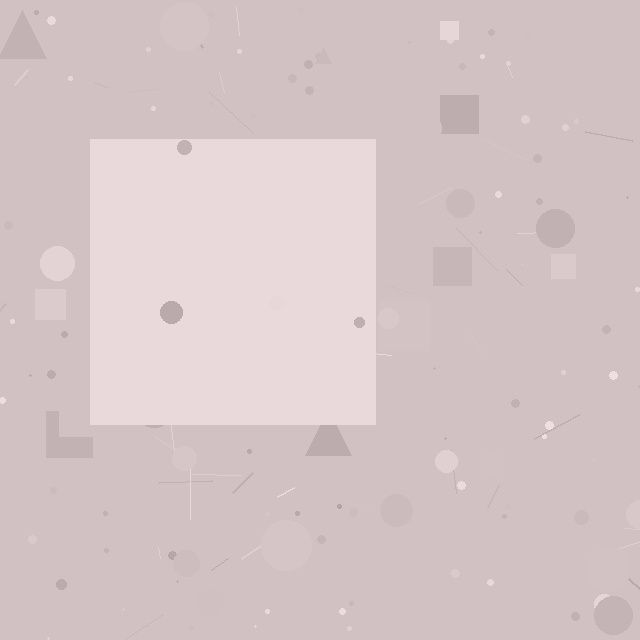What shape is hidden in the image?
A square is hidden in the image.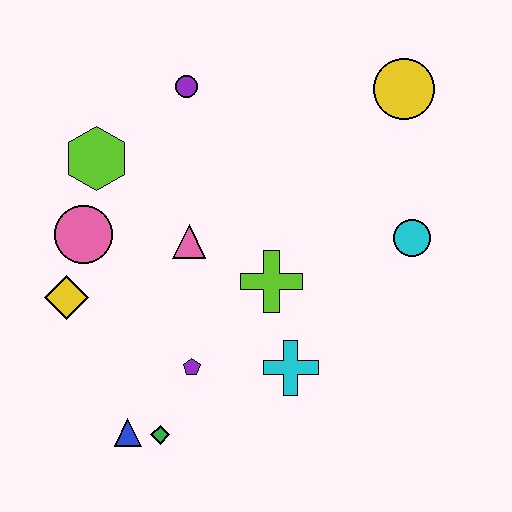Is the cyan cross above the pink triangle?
No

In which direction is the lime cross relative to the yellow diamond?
The lime cross is to the right of the yellow diamond.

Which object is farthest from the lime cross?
The yellow circle is farthest from the lime cross.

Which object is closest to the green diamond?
The blue triangle is closest to the green diamond.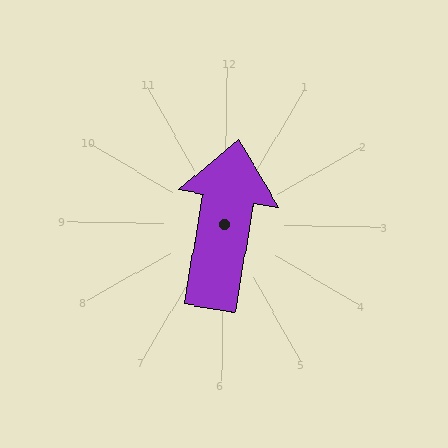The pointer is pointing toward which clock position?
Roughly 12 o'clock.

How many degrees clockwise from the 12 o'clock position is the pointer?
Approximately 9 degrees.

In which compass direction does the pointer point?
North.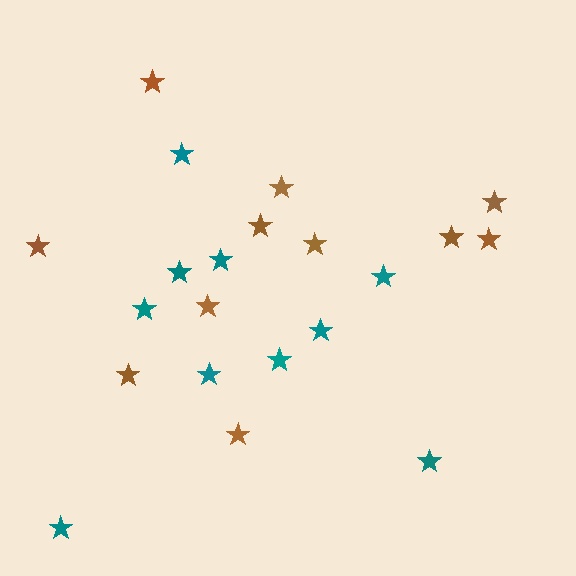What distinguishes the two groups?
There are 2 groups: one group of brown stars (11) and one group of teal stars (10).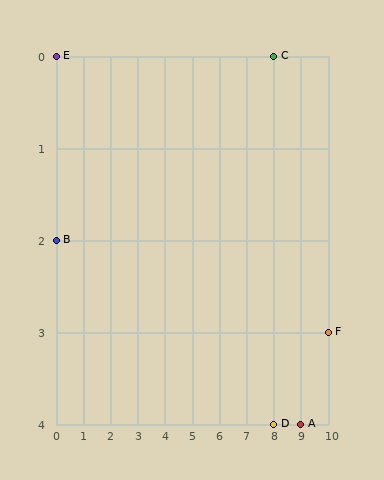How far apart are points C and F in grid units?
Points C and F are 2 columns and 3 rows apart (about 3.6 grid units diagonally).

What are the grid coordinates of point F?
Point F is at grid coordinates (10, 3).